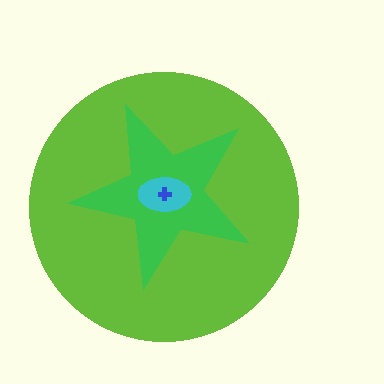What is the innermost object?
The blue cross.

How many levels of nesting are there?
4.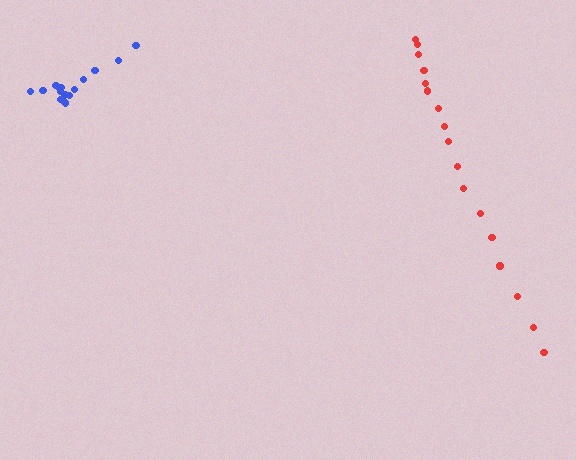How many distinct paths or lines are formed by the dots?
There are 2 distinct paths.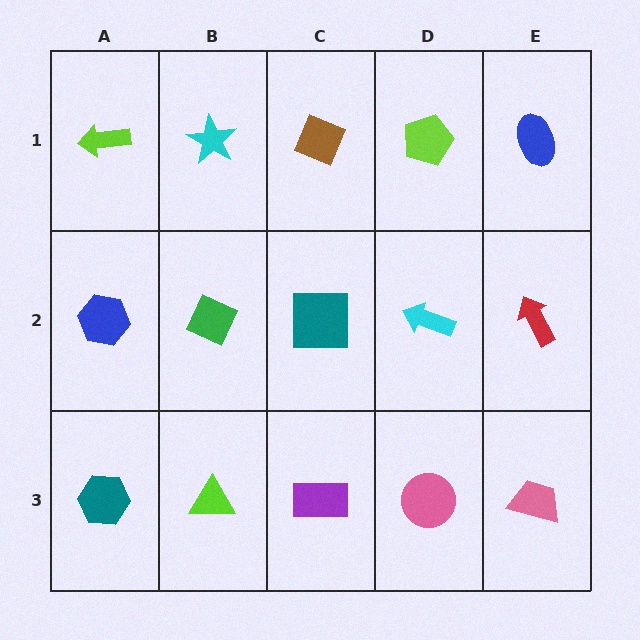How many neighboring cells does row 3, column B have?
3.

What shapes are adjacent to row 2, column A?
A lime arrow (row 1, column A), a teal hexagon (row 3, column A), a green diamond (row 2, column B).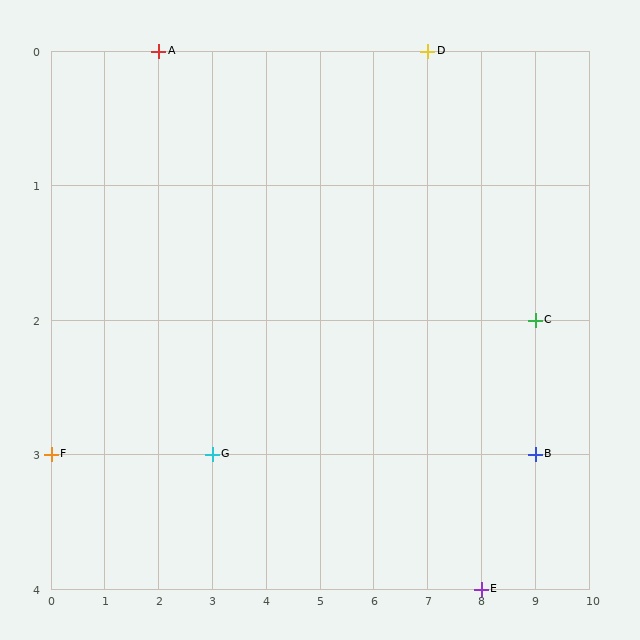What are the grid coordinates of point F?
Point F is at grid coordinates (0, 3).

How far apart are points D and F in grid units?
Points D and F are 7 columns and 3 rows apart (about 7.6 grid units diagonally).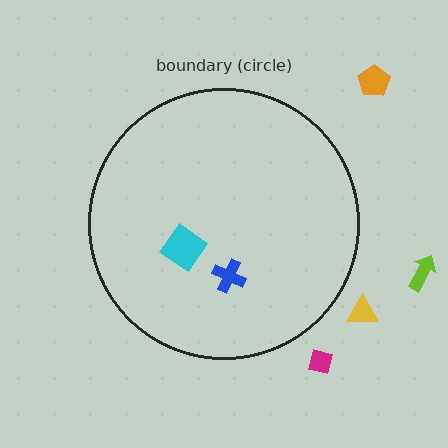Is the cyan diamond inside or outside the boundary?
Inside.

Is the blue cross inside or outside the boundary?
Inside.